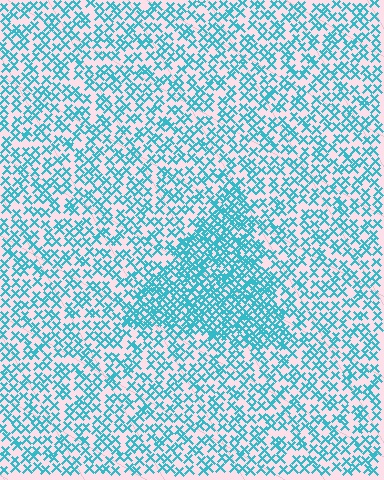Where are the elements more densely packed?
The elements are more densely packed inside the triangle boundary.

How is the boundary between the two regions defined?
The boundary is defined by a change in element density (approximately 2.0x ratio). All elements are the same color, size, and shape.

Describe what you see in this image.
The image contains small cyan elements arranged at two different densities. A triangle-shaped region is visible where the elements are more densely packed than the surrounding area.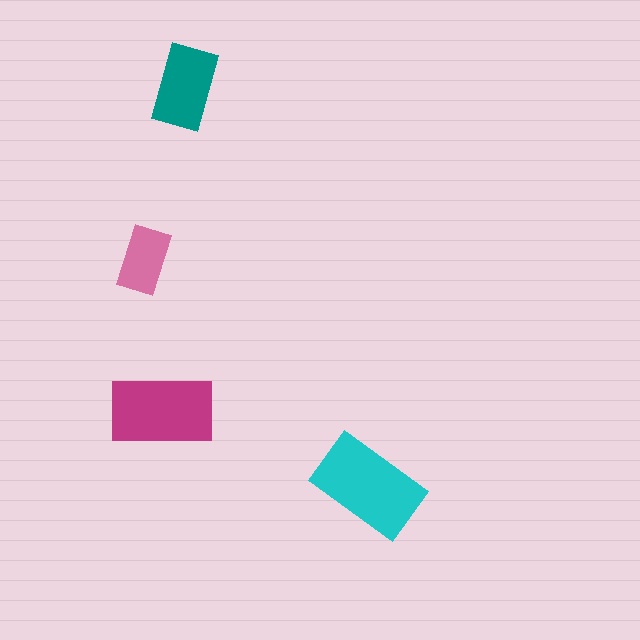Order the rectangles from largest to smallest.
the cyan one, the magenta one, the teal one, the pink one.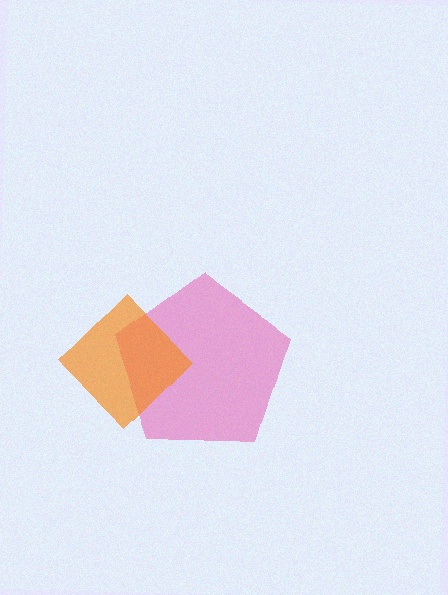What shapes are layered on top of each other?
The layered shapes are: a pink pentagon, an orange diamond.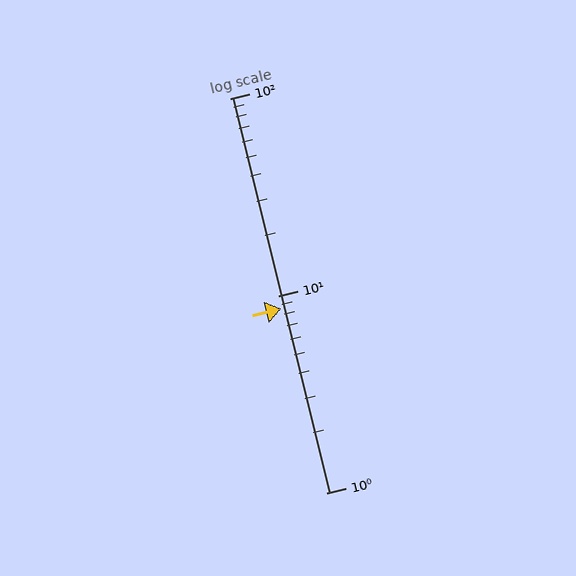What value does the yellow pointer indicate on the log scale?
The pointer indicates approximately 8.6.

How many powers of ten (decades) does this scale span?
The scale spans 2 decades, from 1 to 100.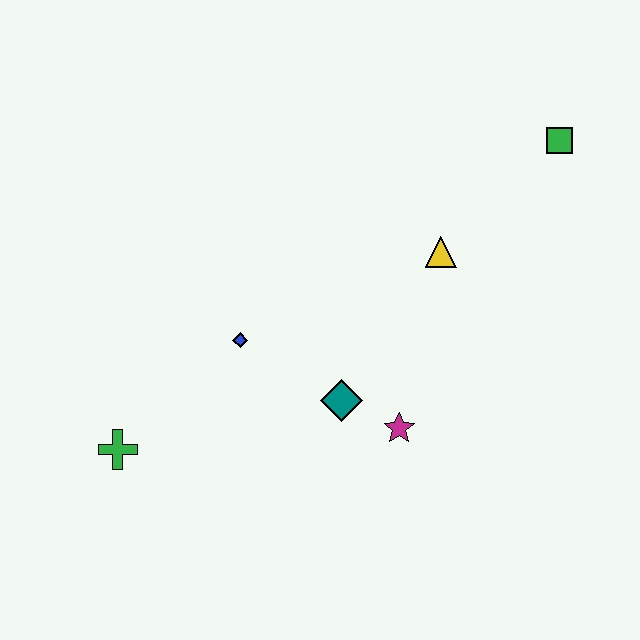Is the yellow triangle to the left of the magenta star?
No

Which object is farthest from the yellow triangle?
The green cross is farthest from the yellow triangle.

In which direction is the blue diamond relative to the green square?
The blue diamond is to the left of the green square.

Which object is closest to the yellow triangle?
The green square is closest to the yellow triangle.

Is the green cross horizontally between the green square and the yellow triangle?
No